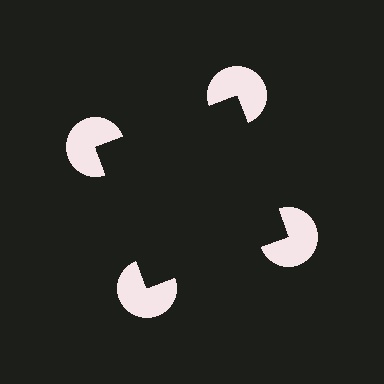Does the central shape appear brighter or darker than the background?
It typically appears slightly darker than the background, even though no actual brightness change is drawn.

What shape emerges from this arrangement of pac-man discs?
An illusory square — its edges are inferred from the aligned wedge cuts in the pac-man discs, not physically drawn.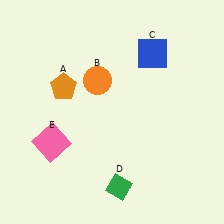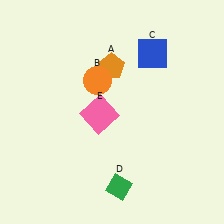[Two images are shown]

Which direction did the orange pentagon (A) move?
The orange pentagon (A) moved right.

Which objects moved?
The objects that moved are: the orange pentagon (A), the pink square (E).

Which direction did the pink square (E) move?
The pink square (E) moved right.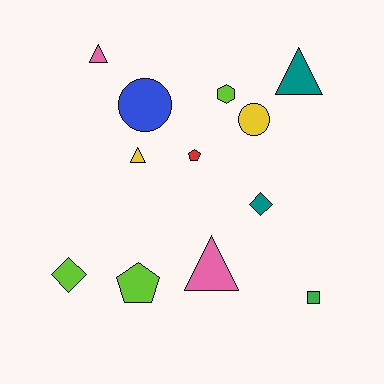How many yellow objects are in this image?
There are 2 yellow objects.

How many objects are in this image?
There are 12 objects.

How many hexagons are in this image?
There is 1 hexagon.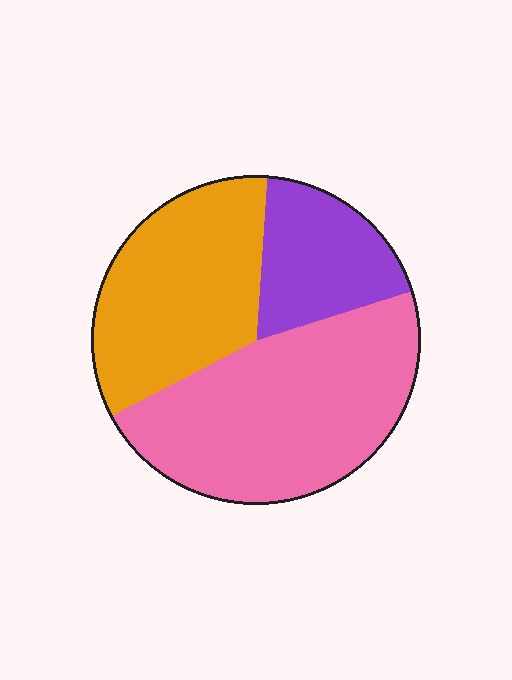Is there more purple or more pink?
Pink.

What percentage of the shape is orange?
Orange covers 34% of the shape.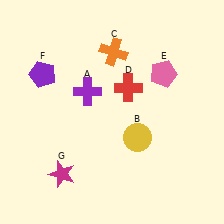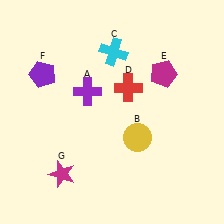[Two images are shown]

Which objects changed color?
C changed from orange to cyan. E changed from pink to magenta.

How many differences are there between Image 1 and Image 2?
There are 2 differences between the two images.